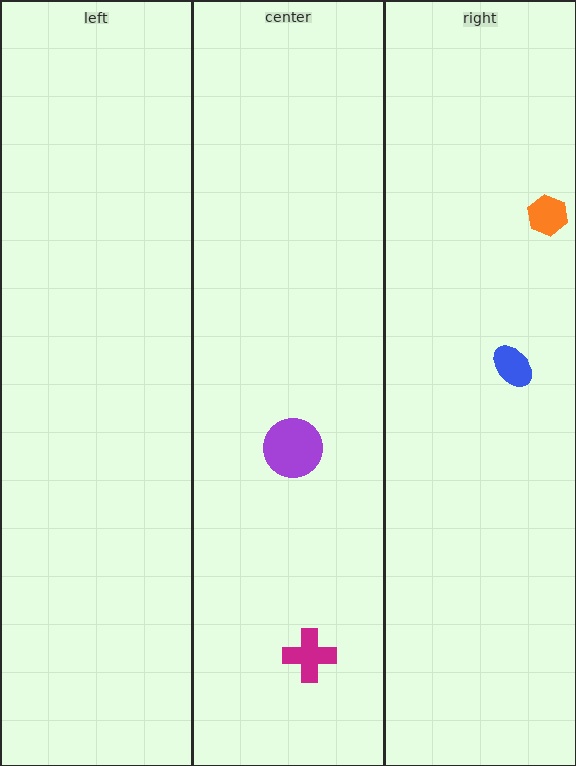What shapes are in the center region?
The purple circle, the magenta cross.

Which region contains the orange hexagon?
The right region.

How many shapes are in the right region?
2.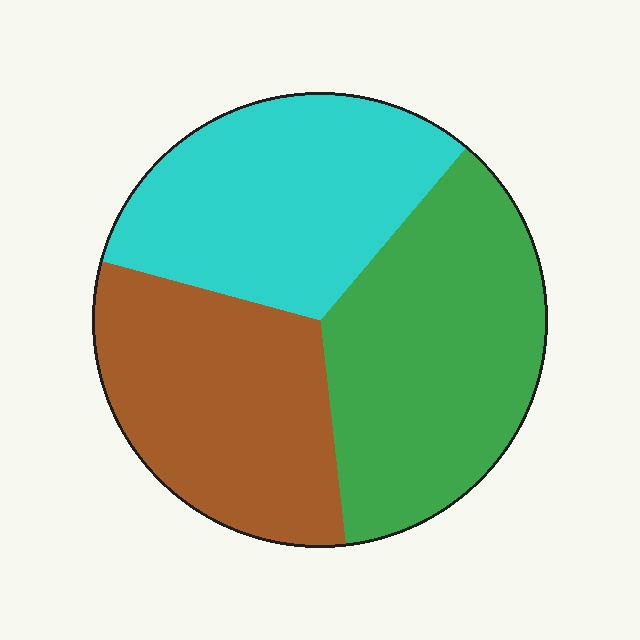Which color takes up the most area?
Green, at roughly 35%.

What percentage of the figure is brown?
Brown covers about 30% of the figure.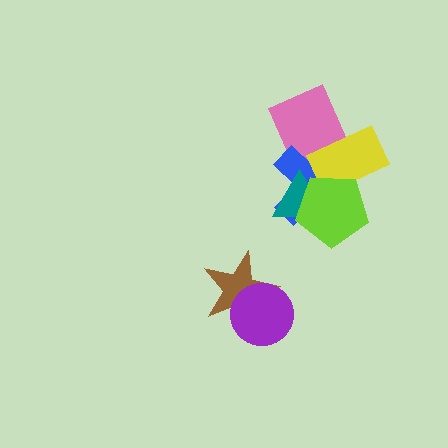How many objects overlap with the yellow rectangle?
3 objects overlap with the yellow rectangle.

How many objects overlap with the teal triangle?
3 objects overlap with the teal triangle.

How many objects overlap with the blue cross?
4 objects overlap with the blue cross.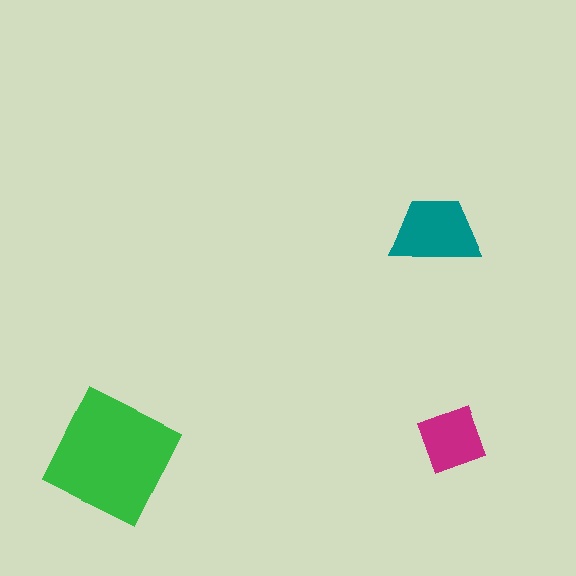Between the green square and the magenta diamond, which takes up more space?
The green square.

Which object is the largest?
The green square.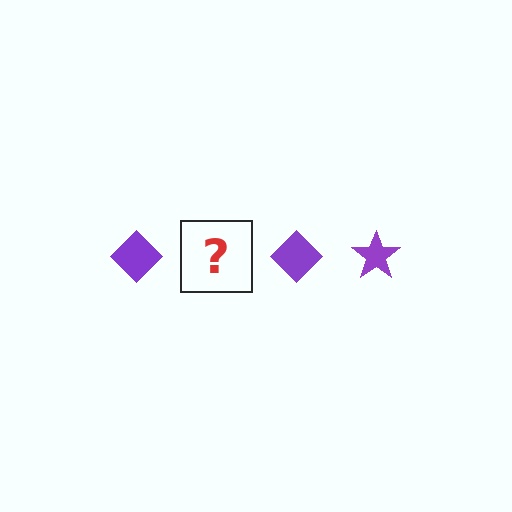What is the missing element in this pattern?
The missing element is a purple star.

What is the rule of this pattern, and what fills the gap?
The rule is that the pattern cycles through diamond, star shapes in purple. The gap should be filled with a purple star.